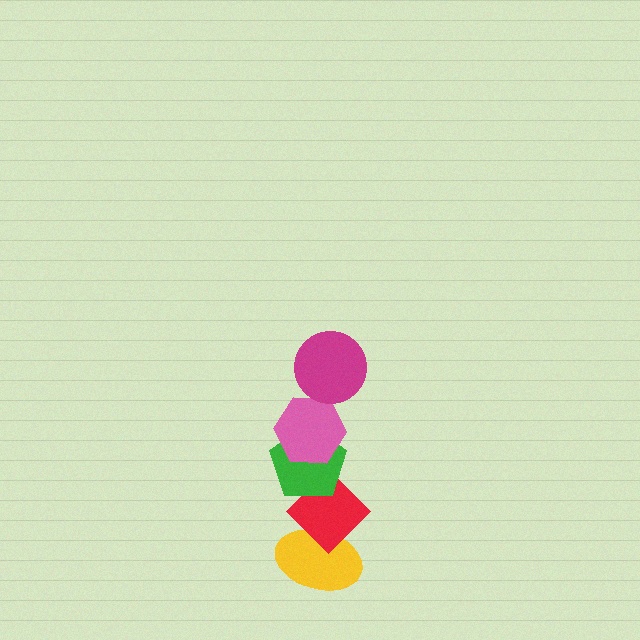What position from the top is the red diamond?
The red diamond is 4th from the top.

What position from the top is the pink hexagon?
The pink hexagon is 2nd from the top.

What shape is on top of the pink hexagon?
The magenta circle is on top of the pink hexagon.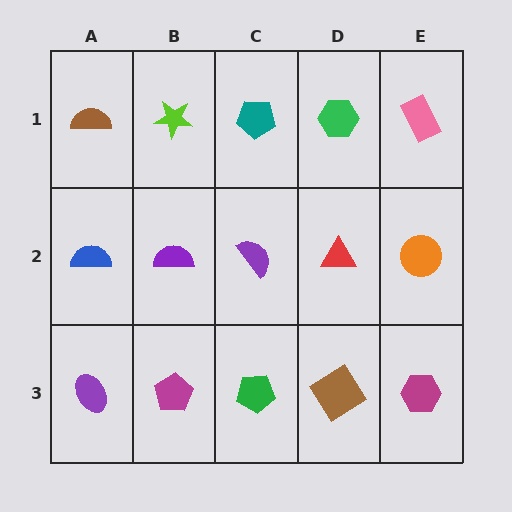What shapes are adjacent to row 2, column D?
A green hexagon (row 1, column D), a brown diamond (row 3, column D), a purple semicircle (row 2, column C), an orange circle (row 2, column E).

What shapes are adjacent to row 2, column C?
A teal pentagon (row 1, column C), a green pentagon (row 3, column C), a purple semicircle (row 2, column B), a red triangle (row 2, column D).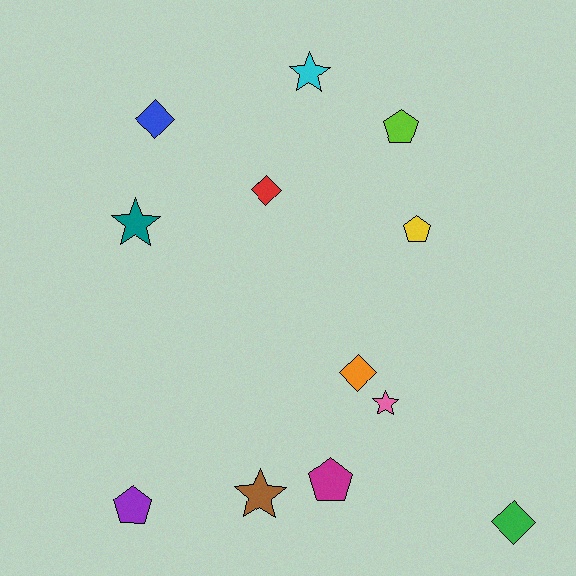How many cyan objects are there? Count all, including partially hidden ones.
There is 1 cyan object.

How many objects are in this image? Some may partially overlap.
There are 12 objects.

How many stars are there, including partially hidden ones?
There are 4 stars.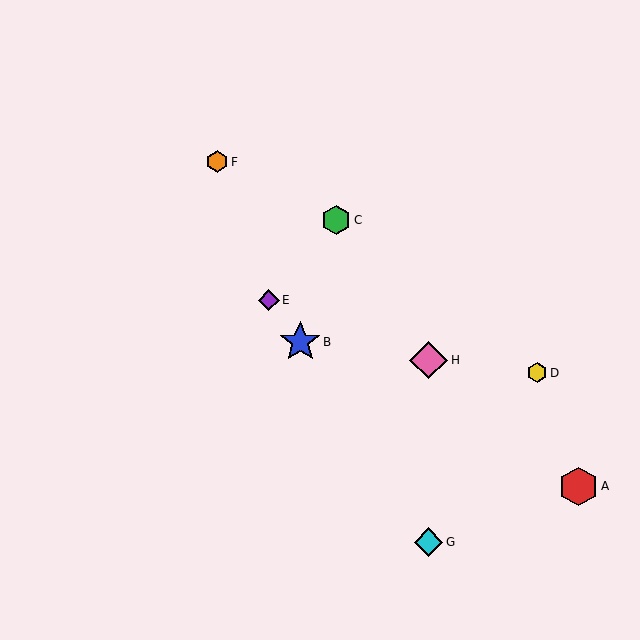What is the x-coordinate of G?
Object G is at x≈429.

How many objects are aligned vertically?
2 objects (G, H) are aligned vertically.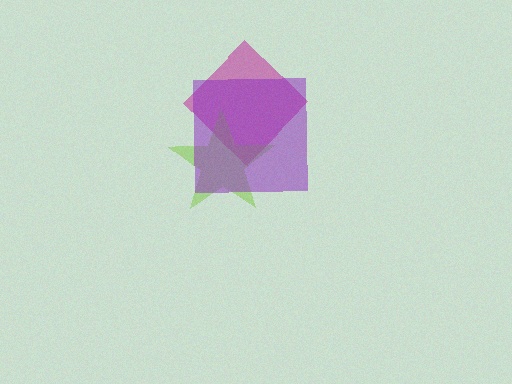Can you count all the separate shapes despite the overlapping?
Yes, there are 3 separate shapes.